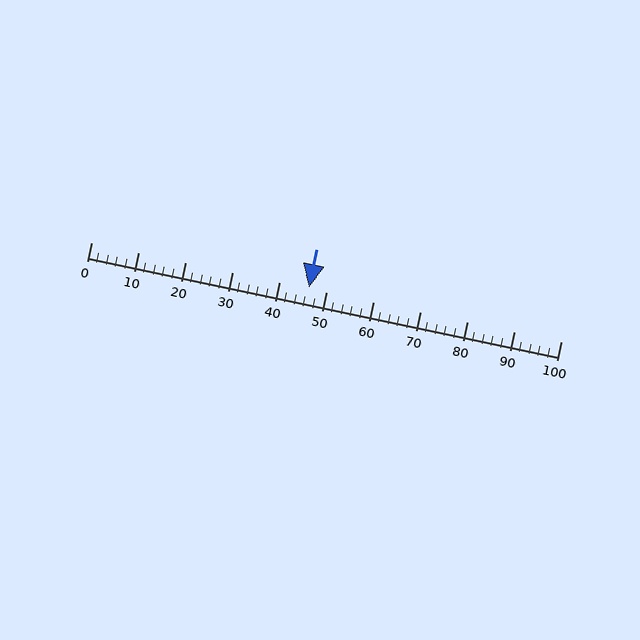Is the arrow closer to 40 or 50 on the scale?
The arrow is closer to 50.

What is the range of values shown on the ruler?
The ruler shows values from 0 to 100.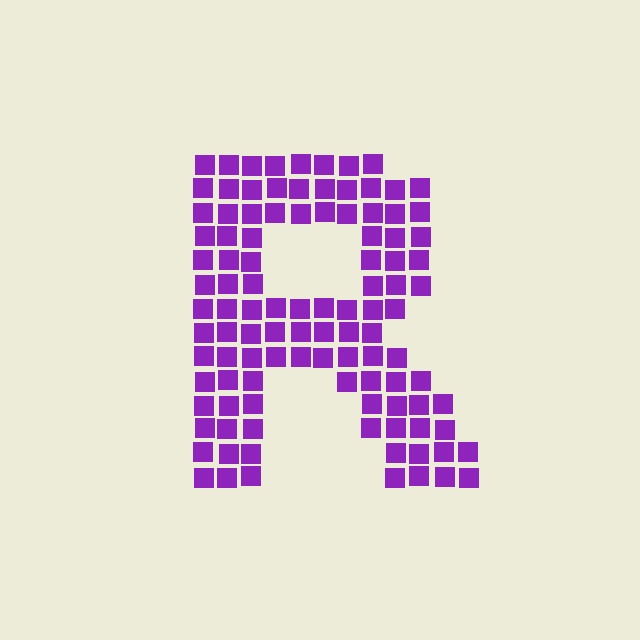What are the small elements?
The small elements are squares.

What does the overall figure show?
The overall figure shows the letter R.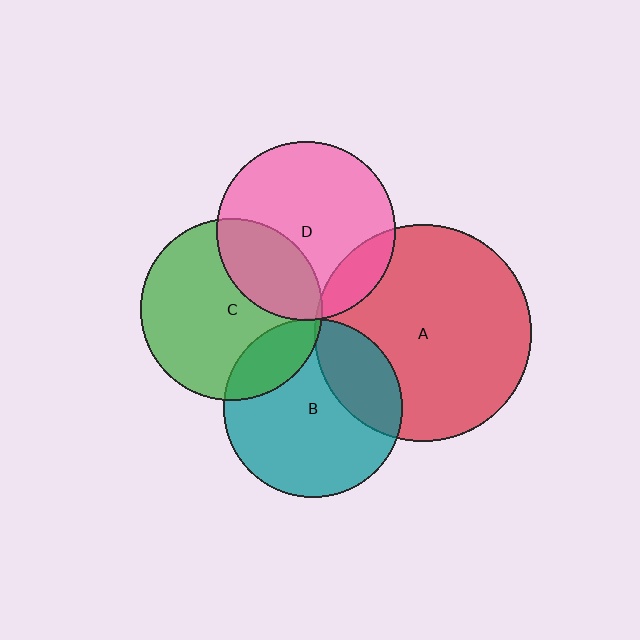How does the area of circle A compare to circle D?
Approximately 1.5 times.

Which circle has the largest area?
Circle A (red).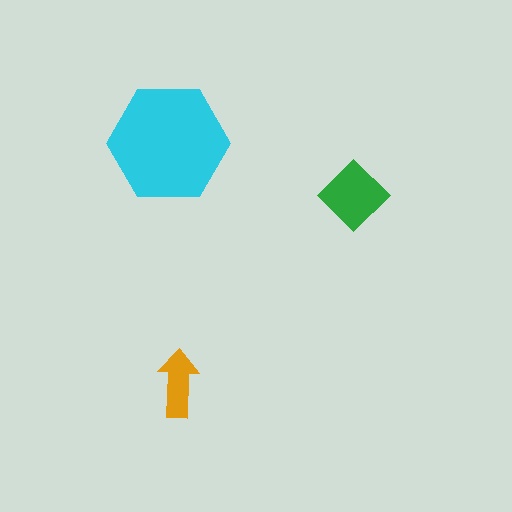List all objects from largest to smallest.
The cyan hexagon, the green diamond, the orange arrow.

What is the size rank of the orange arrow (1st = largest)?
3rd.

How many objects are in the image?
There are 3 objects in the image.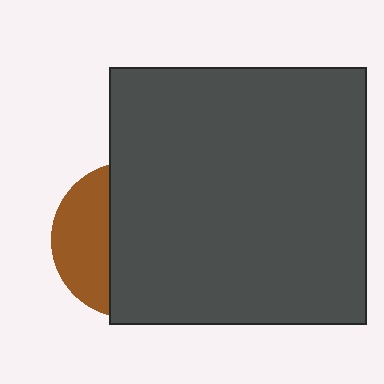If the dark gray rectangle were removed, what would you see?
You would see the complete brown circle.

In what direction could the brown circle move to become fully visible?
The brown circle could move left. That would shift it out from behind the dark gray rectangle entirely.